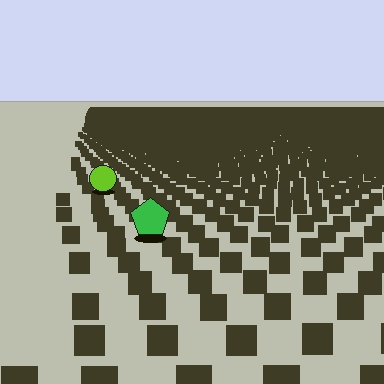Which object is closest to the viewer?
The green pentagon is closest. The texture marks near it are larger and more spread out.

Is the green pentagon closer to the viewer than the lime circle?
Yes. The green pentagon is closer — you can tell from the texture gradient: the ground texture is coarser near it.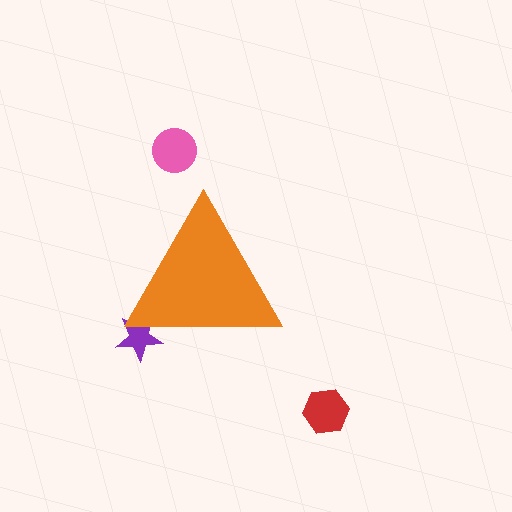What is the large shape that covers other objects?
An orange triangle.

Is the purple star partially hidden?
Yes, the purple star is partially hidden behind the orange triangle.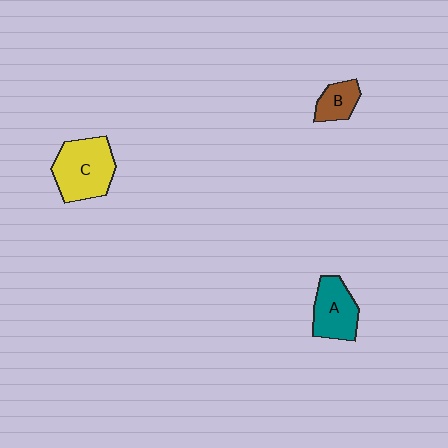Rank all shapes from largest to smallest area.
From largest to smallest: C (yellow), A (teal), B (brown).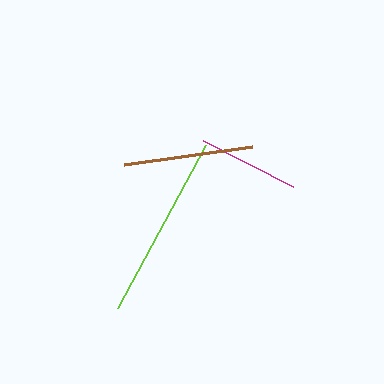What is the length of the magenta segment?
The magenta segment is approximately 100 pixels long.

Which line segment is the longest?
The lime line is the longest at approximately 185 pixels.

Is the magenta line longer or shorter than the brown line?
The brown line is longer than the magenta line.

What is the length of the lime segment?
The lime segment is approximately 185 pixels long.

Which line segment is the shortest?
The magenta line is the shortest at approximately 100 pixels.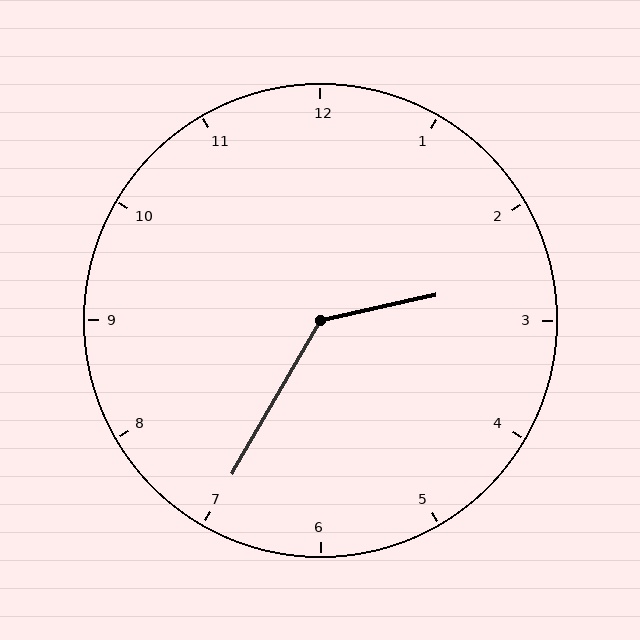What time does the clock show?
2:35.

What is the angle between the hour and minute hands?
Approximately 132 degrees.